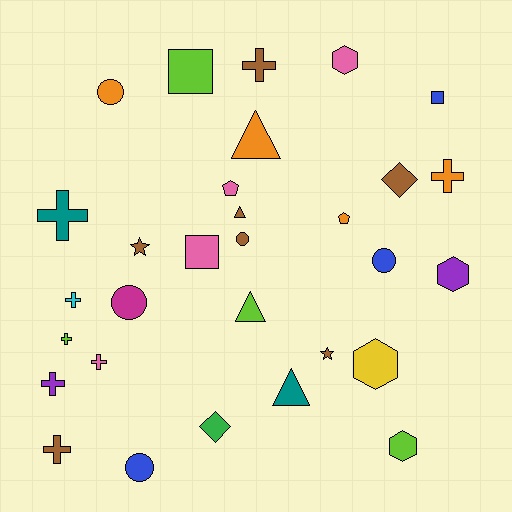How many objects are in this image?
There are 30 objects.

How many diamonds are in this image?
There are 2 diamonds.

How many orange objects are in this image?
There are 4 orange objects.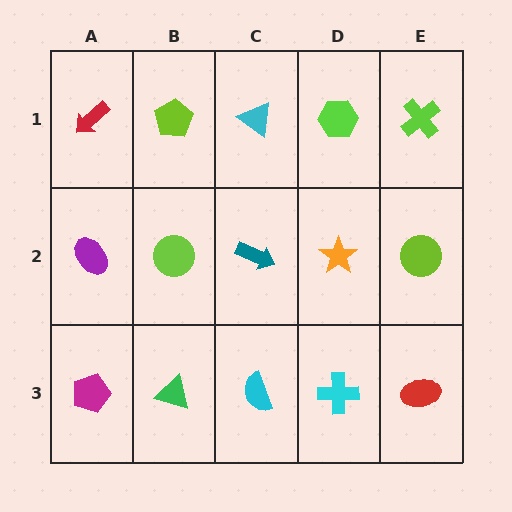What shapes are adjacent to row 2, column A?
A red arrow (row 1, column A), a magenta pentagon (row 3, column A), a lime circle (row 2, column B).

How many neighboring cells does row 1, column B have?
3.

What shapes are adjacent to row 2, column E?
A lime cross (row 1, column E), a red ellipse (row 3, column E), an orange star (row 2, column D).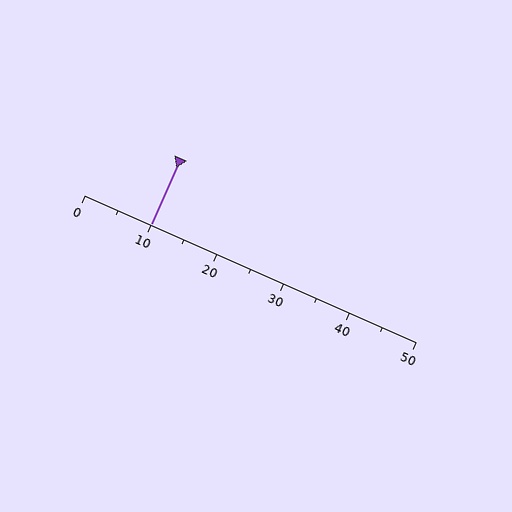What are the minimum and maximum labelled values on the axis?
The axis runs from 0 to 50.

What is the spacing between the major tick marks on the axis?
The major ticks are spaced 10 apart.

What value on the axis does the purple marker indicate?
The marker indicates approximately 10.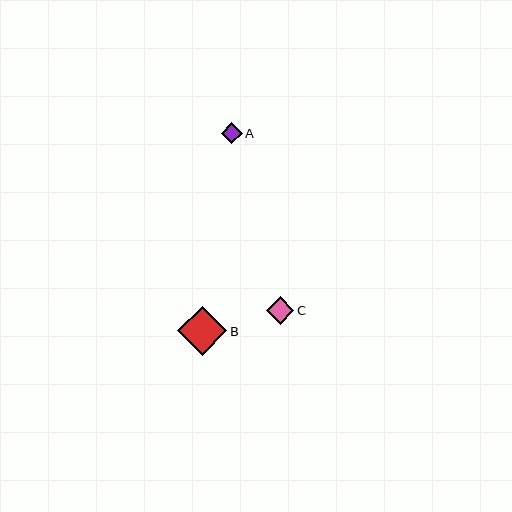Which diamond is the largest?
Diamond B is the largest with a size of approximately 49 pixels.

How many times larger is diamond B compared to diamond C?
Diamond B is approximately 1.8 times the size of diamond C.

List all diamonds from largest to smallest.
From largest to smallest: B, C, A.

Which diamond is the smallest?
Diamond A is the smallest with a size of approximately 21 pixels.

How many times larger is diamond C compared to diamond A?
Diamond C is approximately 1.3 times the size of diamond A.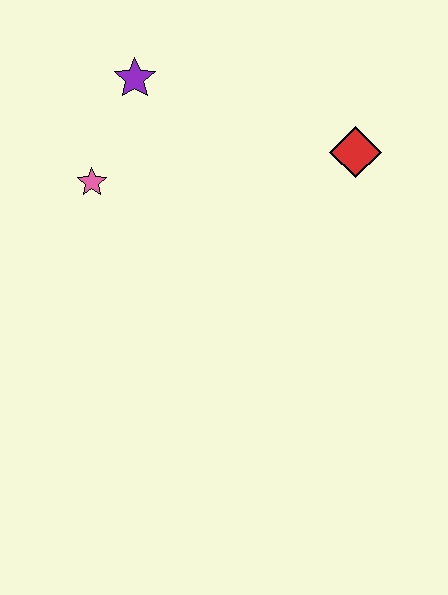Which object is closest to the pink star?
The purple star is closest to the pink star.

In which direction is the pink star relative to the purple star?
The pink star is below the purple star.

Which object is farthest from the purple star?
The red diamond is farthest from the purple star.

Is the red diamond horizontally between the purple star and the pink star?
No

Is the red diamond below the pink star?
No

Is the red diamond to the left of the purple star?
No